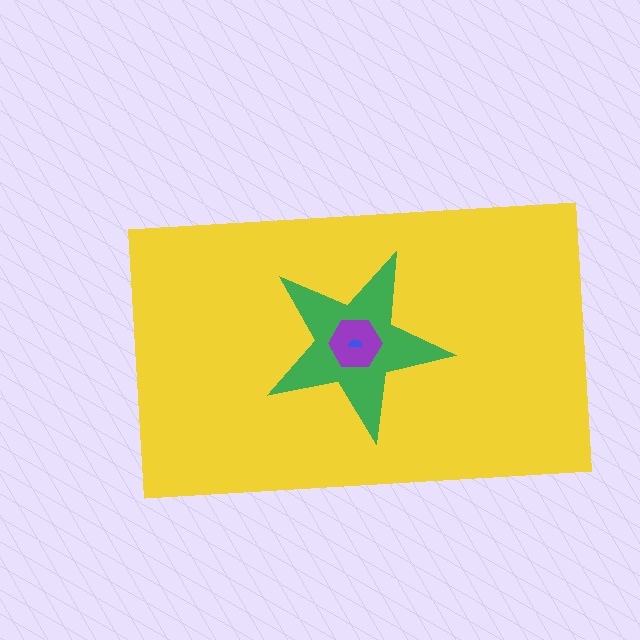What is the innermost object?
The blue semicircle.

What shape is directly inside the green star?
The purple hexagon.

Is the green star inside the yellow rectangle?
Yes.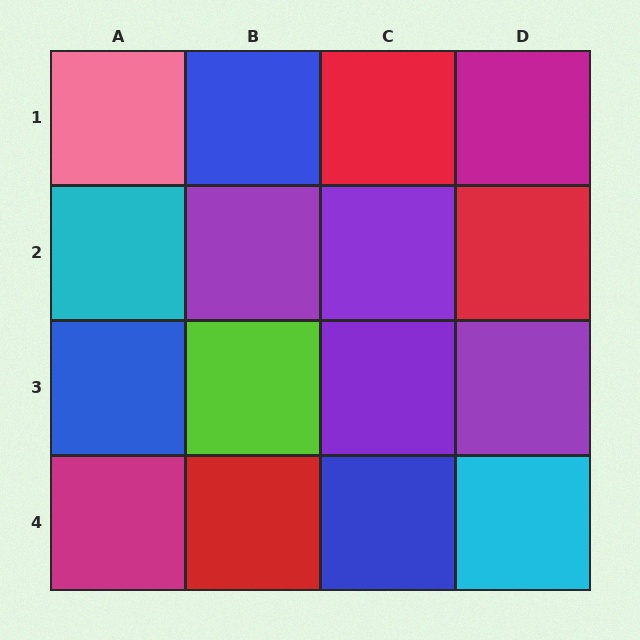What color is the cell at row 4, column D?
Cyan.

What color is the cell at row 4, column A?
Magenta.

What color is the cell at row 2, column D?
Red.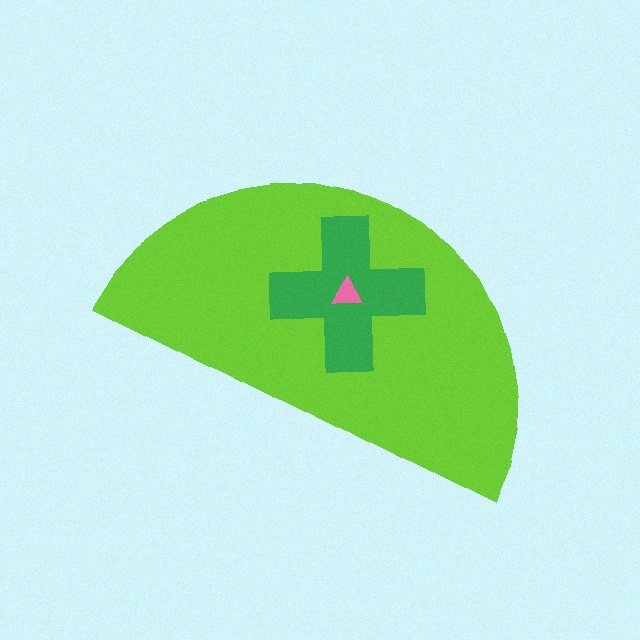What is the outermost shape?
The lime semicircle.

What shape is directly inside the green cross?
The pink triangle.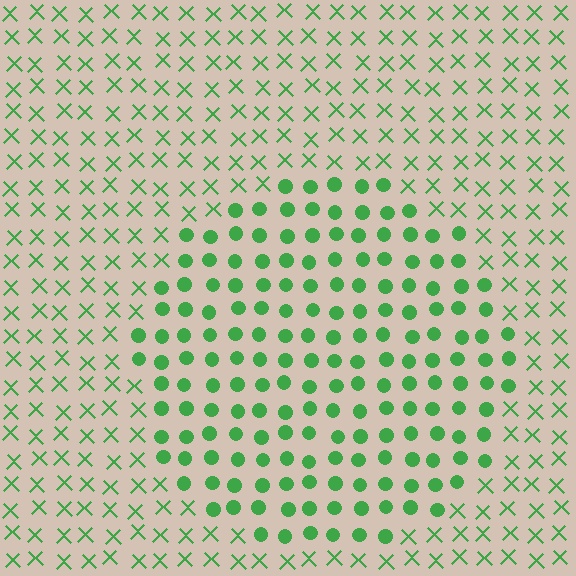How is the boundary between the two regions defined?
The boundary is defined by a change in element shape: circles inside vs. X marks outside. All elements share the same color and spacing.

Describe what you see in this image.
The image is filled with small green elements arranged in a uniform grid. A circle-shaped region contains circles, while the surrounding area contains X marks. The boundary is defined purely by the change in element shape.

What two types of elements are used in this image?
The image uses circles inside the circle region and X marks outside it.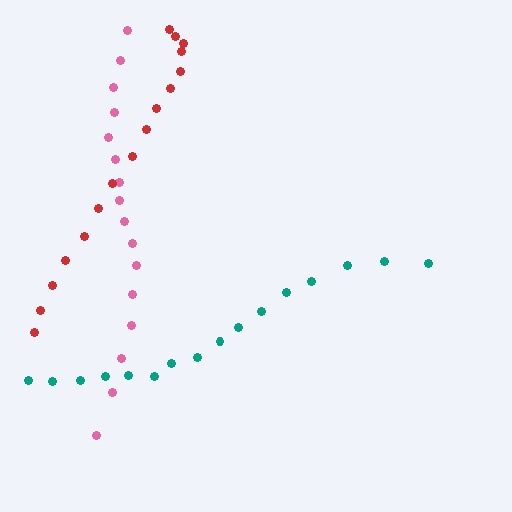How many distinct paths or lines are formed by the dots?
There are 3 distinct paths.